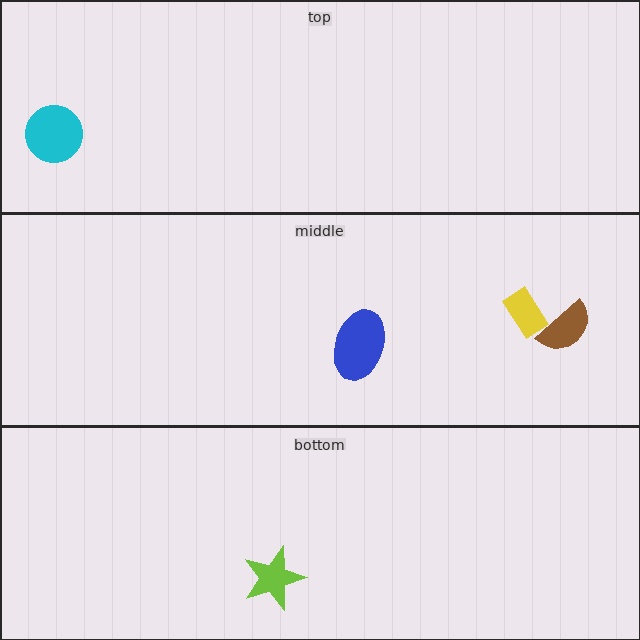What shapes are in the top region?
The cyan circle.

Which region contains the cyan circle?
The top region.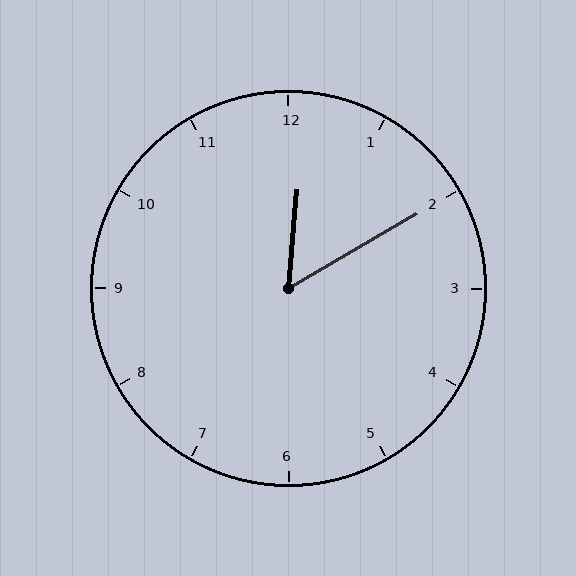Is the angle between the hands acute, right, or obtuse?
It is acute.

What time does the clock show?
12:10.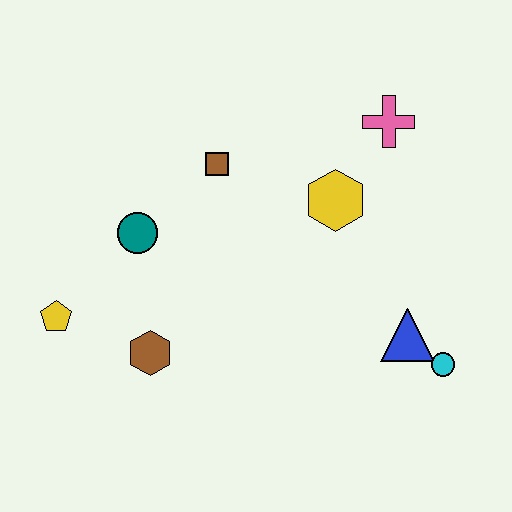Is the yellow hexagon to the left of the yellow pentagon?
No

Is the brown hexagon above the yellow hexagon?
No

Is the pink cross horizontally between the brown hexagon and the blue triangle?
Yes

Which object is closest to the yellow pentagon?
The brown hexagon is closest to the yellow pentagon.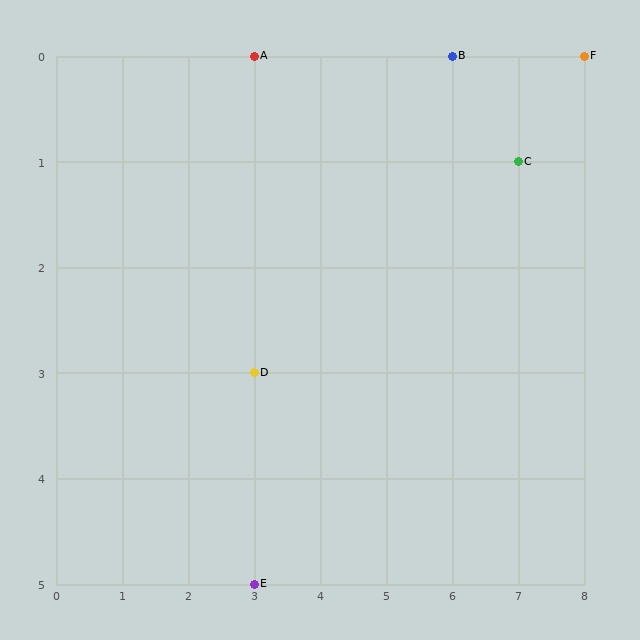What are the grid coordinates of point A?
Point A is at grid coordinates (3, 0).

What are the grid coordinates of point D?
Point D is at grid coordinates (3, 3).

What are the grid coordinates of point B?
Point B is at grid coordinates (6, 0).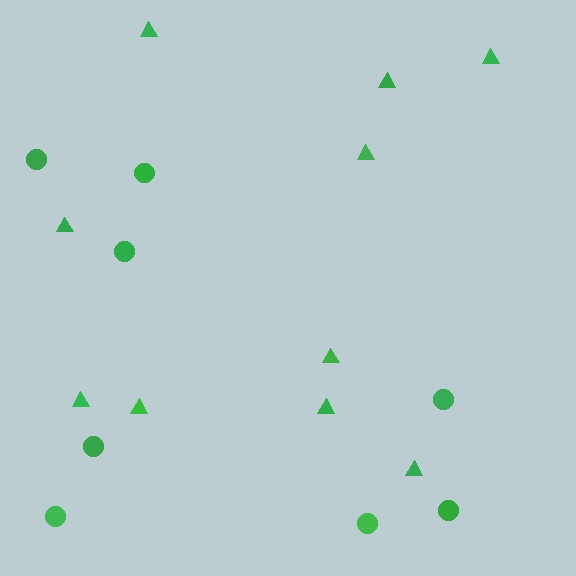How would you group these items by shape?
There are 2 groups: one group of triangles (10) and one group of circles (8).